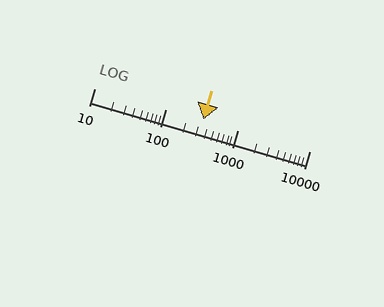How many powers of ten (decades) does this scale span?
The scale spans 3 decades, from 10 to 10000.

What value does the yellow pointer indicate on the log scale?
The pointer indicates approximately 330.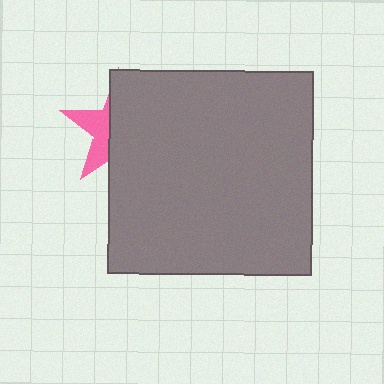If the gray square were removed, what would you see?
You would see the complete pink star.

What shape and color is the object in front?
The object in front is a gray square.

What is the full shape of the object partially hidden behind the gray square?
The partially hidden object is a pink star.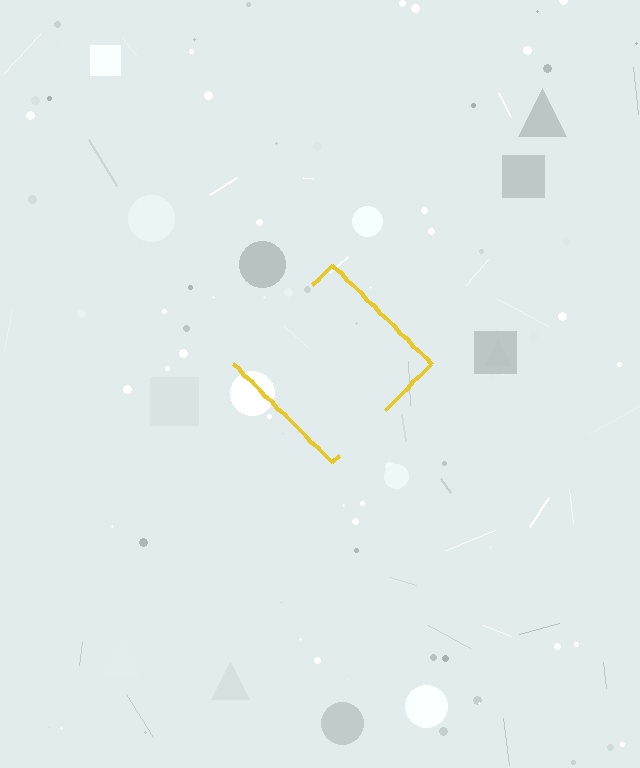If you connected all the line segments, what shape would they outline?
They would outline a diamond.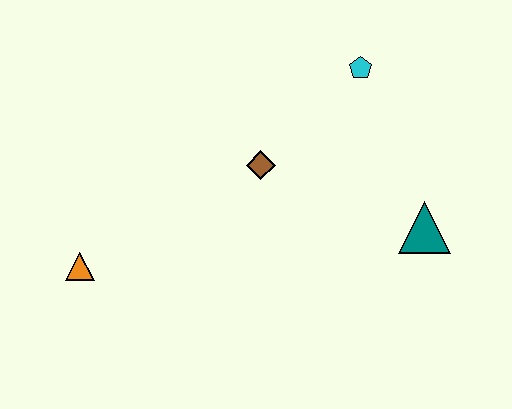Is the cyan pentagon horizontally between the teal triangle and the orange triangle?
Yes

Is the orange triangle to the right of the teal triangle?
No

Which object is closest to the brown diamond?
The cyan pentagon is closest to the brown diamond.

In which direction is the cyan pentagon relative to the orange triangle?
The cyan pentagon is to the right of the orange triangle.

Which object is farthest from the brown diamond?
The orange triangle is farthest from the brown diamond.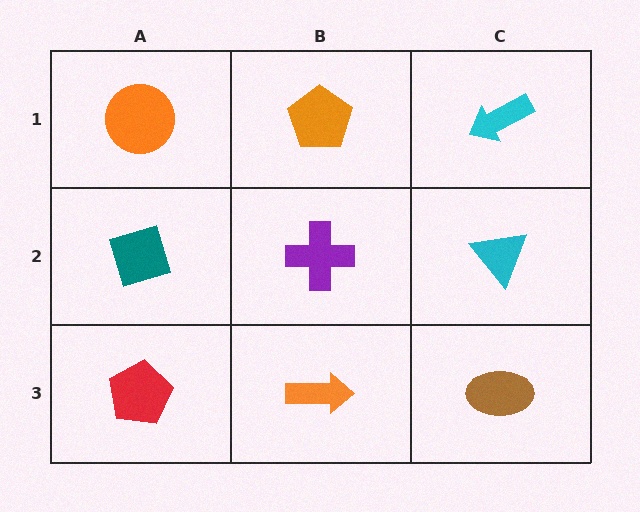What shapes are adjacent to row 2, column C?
A cyan arrow (row 1, column C), a brown ellipse (row 3, column C), a purple cross (row 2, column B).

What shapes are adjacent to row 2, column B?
An orange pentagon (row 1, column B), an orange arrow (row 3, column B), a teal diamond (row 2, column A), a cyan triangle (row 2, column C).